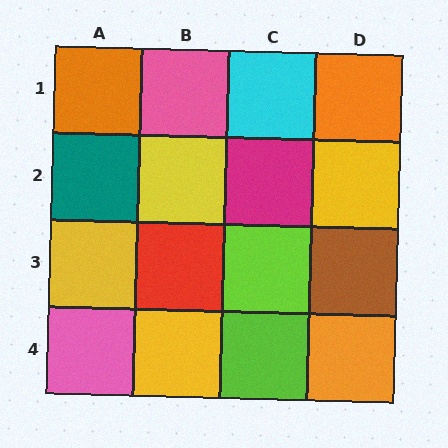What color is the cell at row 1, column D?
Orange.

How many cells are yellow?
4 cells are yellow.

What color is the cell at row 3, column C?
Lime.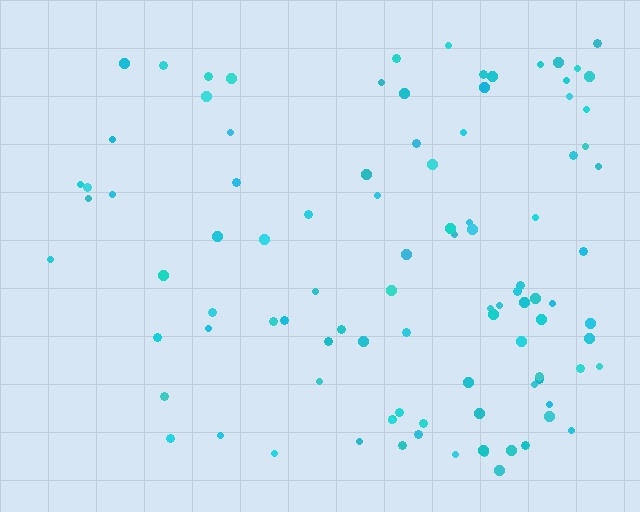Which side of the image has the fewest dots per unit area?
The left.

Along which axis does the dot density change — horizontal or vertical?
Horizontal.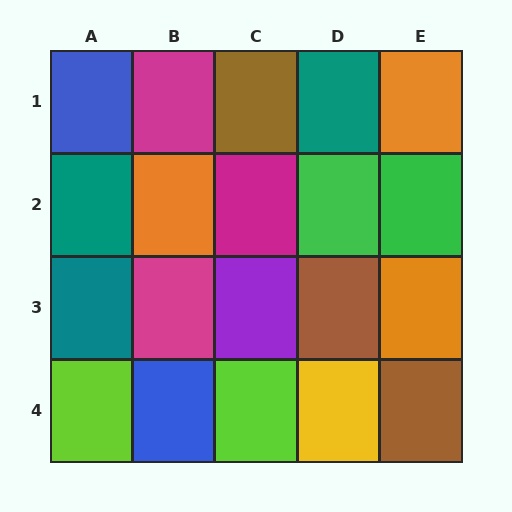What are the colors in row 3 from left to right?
Teal, magenta, purple, brown, orange.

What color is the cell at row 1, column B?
Magenta.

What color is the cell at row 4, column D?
Yellow.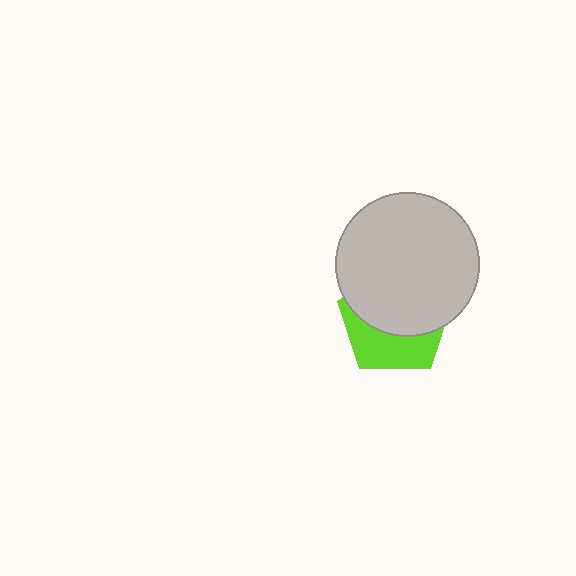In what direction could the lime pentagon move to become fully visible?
The lime pentagon could move down. That would shift it out from behind the light gray circle entirely.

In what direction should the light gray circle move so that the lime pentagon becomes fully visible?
The light gray circle should move up. That is the shortest direction to clear the overlap and leave the lime pentagon fully visible.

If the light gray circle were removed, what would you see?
You would see the complete lime pentagon.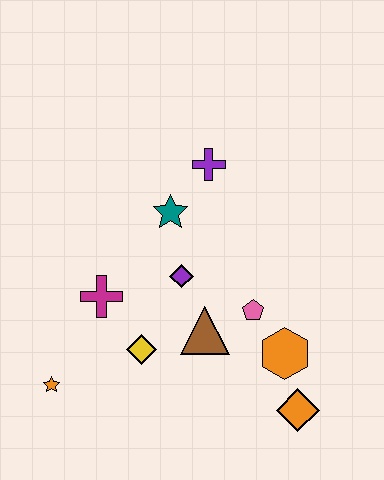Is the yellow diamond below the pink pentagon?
Yes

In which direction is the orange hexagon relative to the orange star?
The orange hexagon is to the right of the orange star.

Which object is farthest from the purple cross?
The orange star is farthest from the purple cross.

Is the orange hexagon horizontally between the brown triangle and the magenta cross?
No